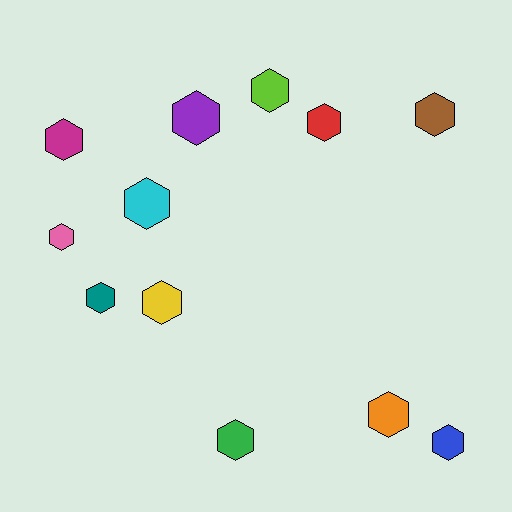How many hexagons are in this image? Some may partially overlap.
There are 12 hexagons.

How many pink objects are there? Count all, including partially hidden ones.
There is 1 pink object.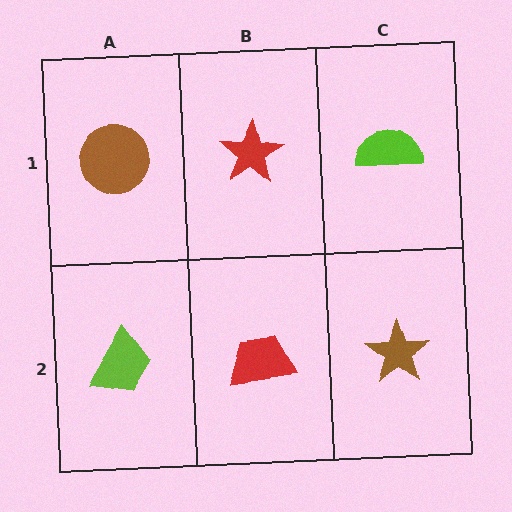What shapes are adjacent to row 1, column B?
A red trapezoid (row 2, column B), a brown circle (row 1, column A), a lime semicircle (row 1, column C).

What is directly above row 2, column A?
A brown circle.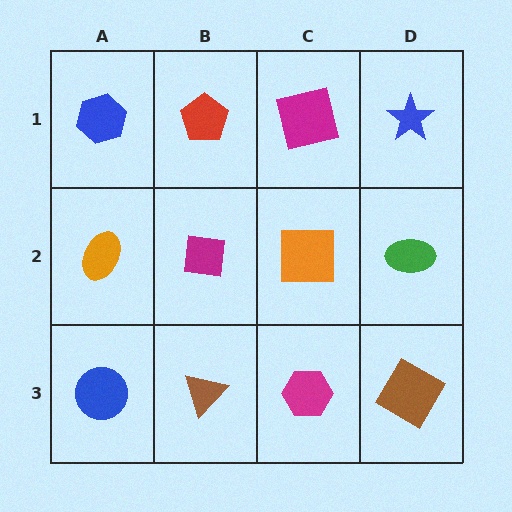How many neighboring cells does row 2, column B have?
4.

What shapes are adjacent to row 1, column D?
A green ellipse (row 2, column D), a magenta square (row 1, column C).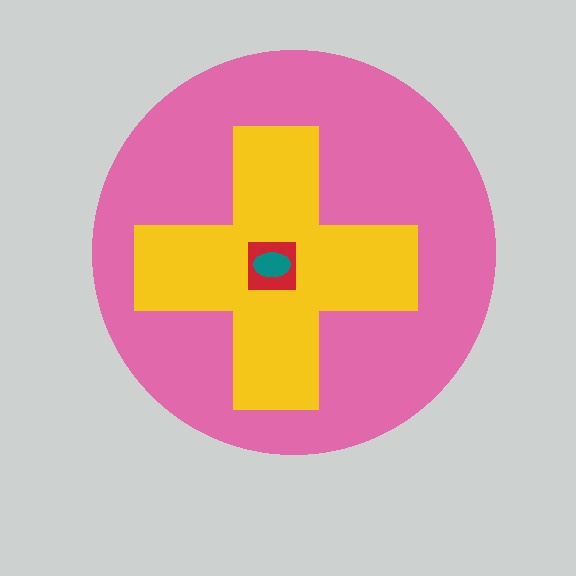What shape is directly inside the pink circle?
The yellow cross.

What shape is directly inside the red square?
The teal ellipse.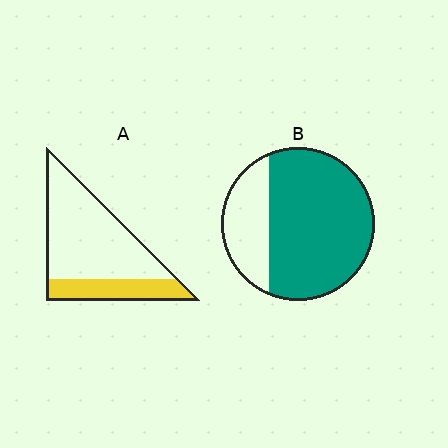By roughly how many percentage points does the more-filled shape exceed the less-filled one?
By roughly 45 percentage points (B over A).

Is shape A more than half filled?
No.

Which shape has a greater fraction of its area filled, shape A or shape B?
Shape B.